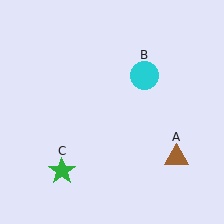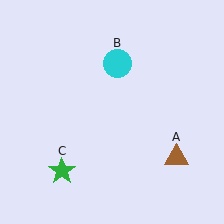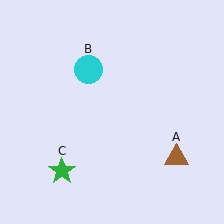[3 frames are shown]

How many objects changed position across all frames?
1 object changed position: cyan circle (object B).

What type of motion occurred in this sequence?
The cyan circle (object B) rotated counterclockwise around the center of the scene.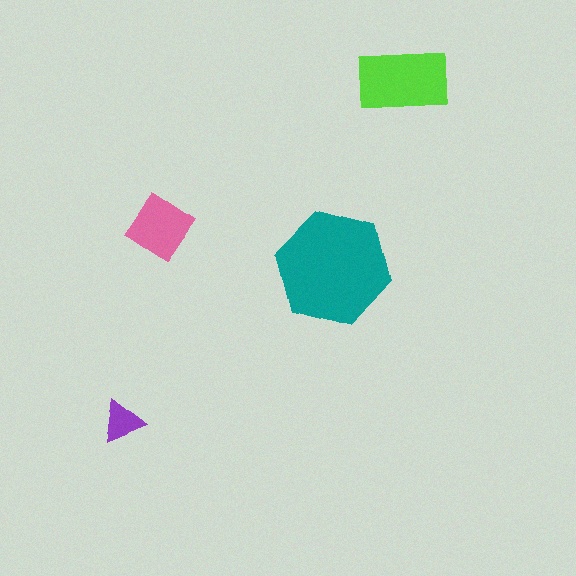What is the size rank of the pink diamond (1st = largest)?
3rd.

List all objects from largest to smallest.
The teal hexagon, the lime rectangle, the pink diamond, the purple triangle.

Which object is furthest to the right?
The lime rectangle is rightmost.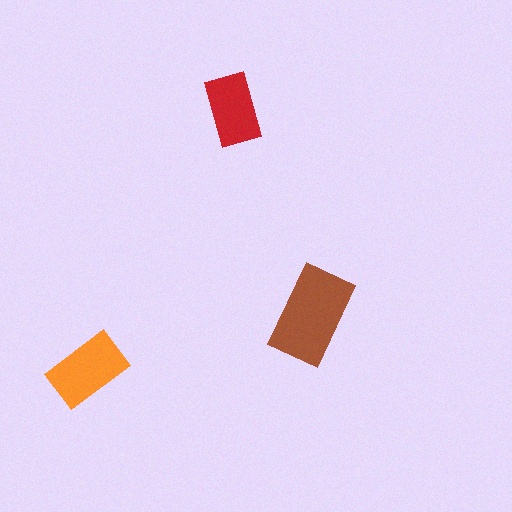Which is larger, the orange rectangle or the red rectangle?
The orange one.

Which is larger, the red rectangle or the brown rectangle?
The brown one.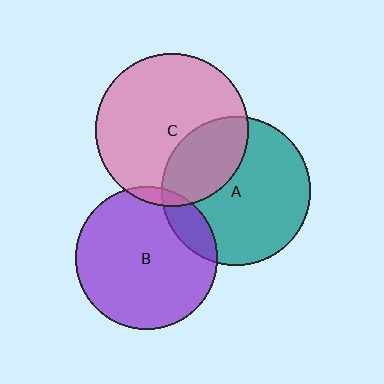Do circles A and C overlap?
Yes.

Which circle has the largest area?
Circle C (pink).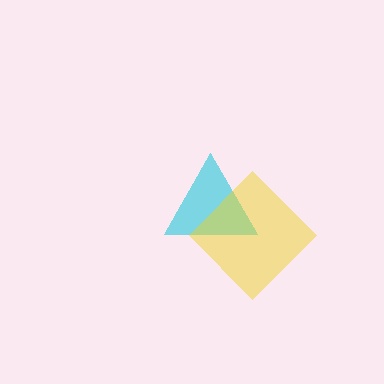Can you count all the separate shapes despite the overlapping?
Yes, there are 2 separate shapes.